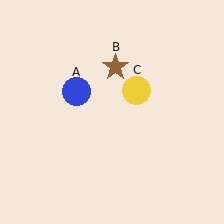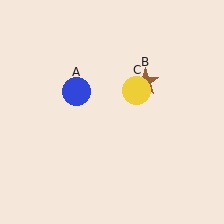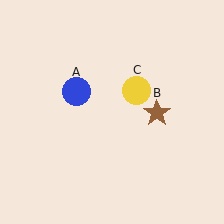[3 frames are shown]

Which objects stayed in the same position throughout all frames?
Blue circle (object A) and yellow circle (object C) remained stationary.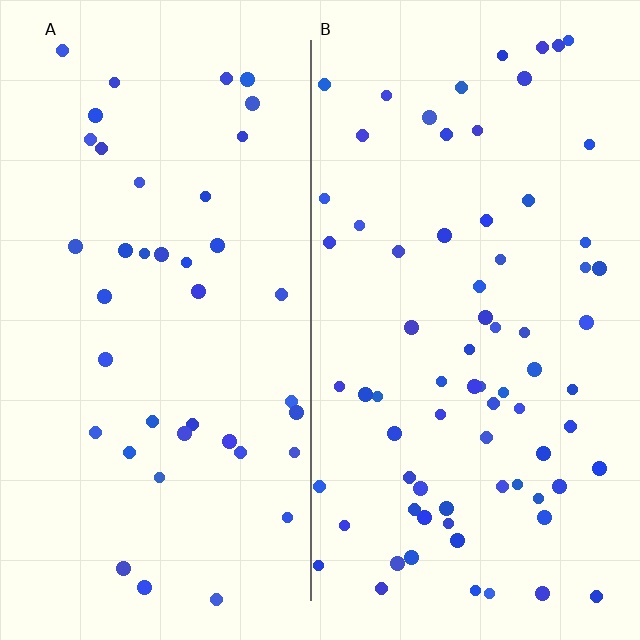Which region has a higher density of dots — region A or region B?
B (the right).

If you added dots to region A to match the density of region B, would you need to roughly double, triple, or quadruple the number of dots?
Approximately double.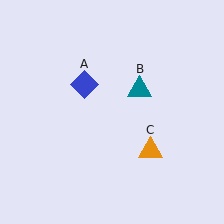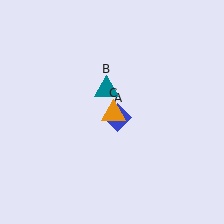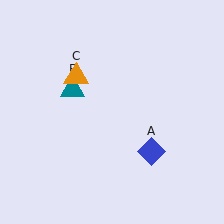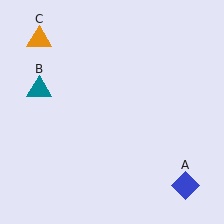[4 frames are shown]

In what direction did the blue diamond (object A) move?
The blue diamond (object A) moved down and to the right.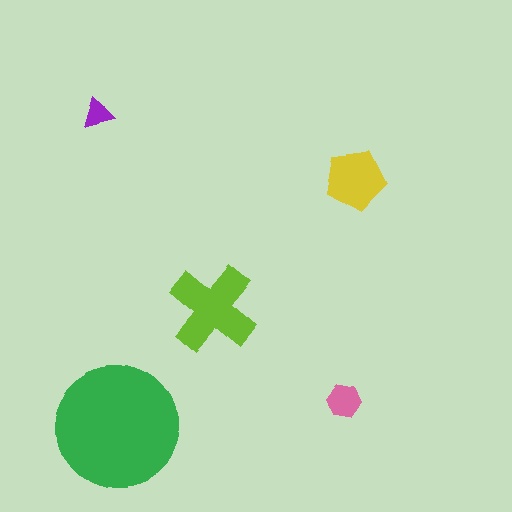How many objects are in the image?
There are 5 objects in the image.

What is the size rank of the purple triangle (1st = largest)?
5th.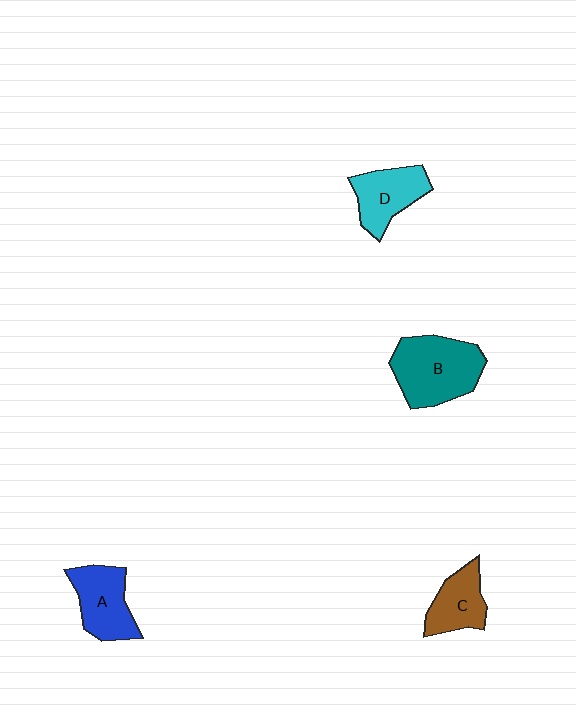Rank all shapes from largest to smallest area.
From largest to smallest: B (teal), A (blue), D (cyan), C (brown).